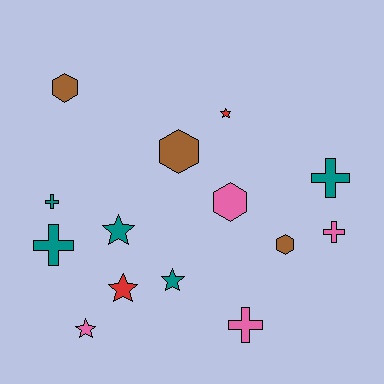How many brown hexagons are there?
There are 3 brown hexagons.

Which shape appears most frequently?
Star, with 5 objects.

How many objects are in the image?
There are 14 objects.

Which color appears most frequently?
Teal, with 5 objects.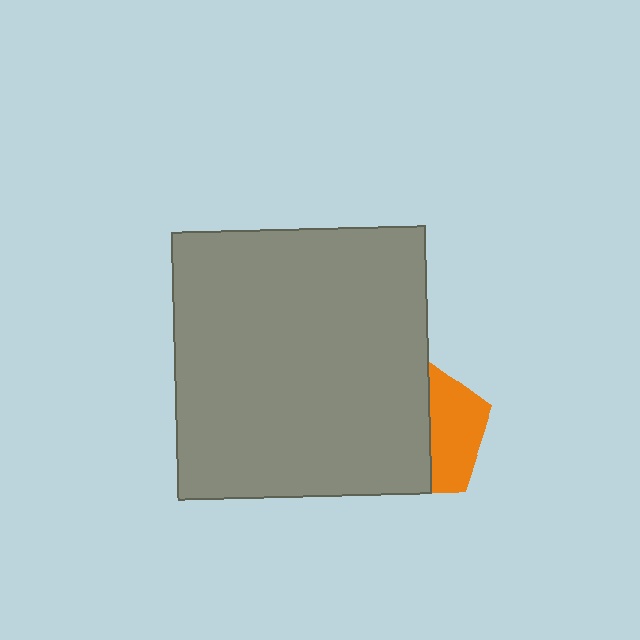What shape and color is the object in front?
The object in front is a gray rectangle.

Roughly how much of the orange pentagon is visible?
A small part of it is visible (roughly 39%).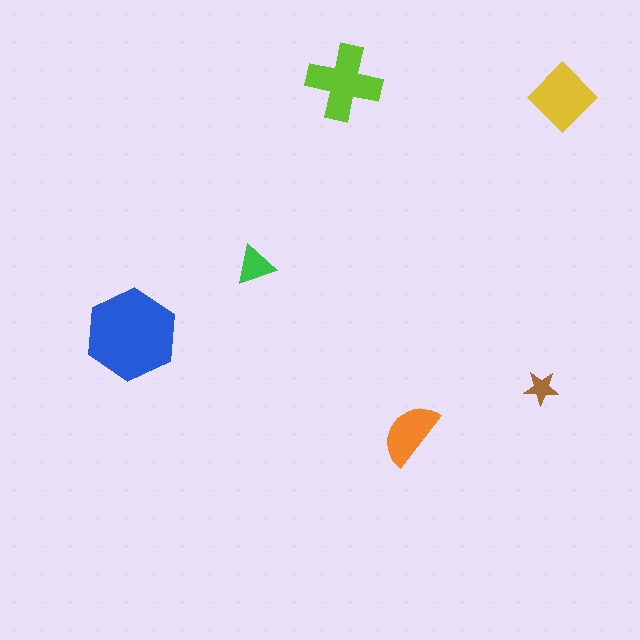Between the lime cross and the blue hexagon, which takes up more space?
The blue hexagon.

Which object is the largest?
The blue hexagon.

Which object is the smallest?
The brown star.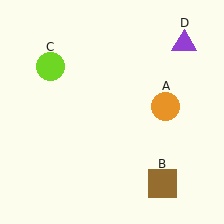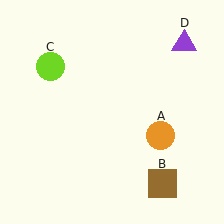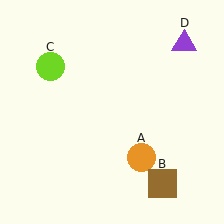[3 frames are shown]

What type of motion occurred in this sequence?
The orange circle (object A) rotated clockwise around the center of the scene.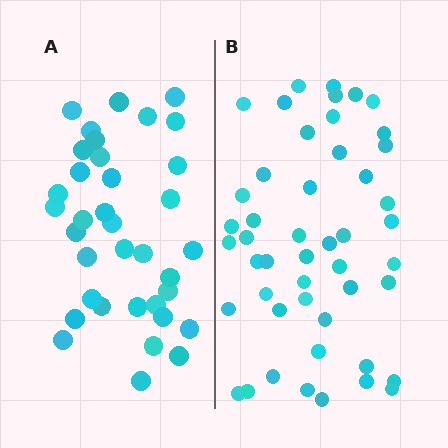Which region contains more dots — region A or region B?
Region B (the right region) has more dots.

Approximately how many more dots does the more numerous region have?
Region B has roughly 12 or so more dots than region A.